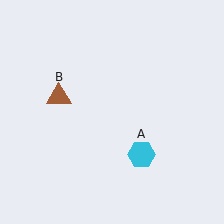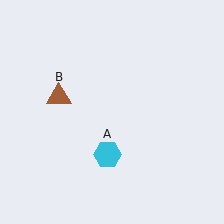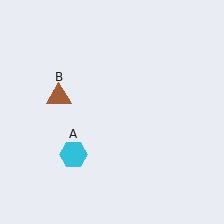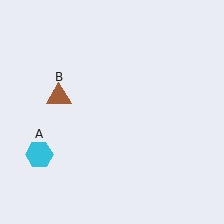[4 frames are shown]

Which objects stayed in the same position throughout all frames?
Brown triangle (object B) remained stationary.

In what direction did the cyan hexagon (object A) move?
The cyan hexagon (object A) moved left.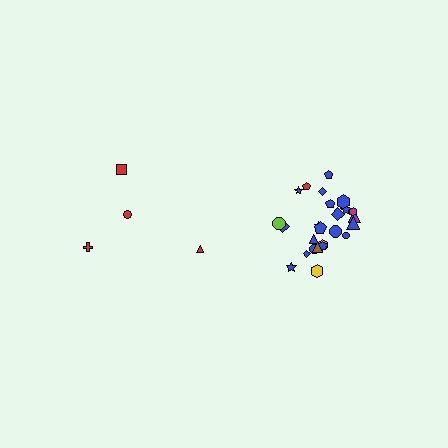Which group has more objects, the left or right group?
The right group.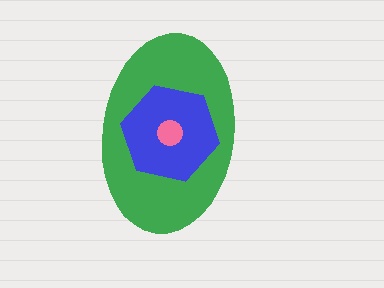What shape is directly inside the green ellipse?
The blue hexagon.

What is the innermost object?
The pink circle.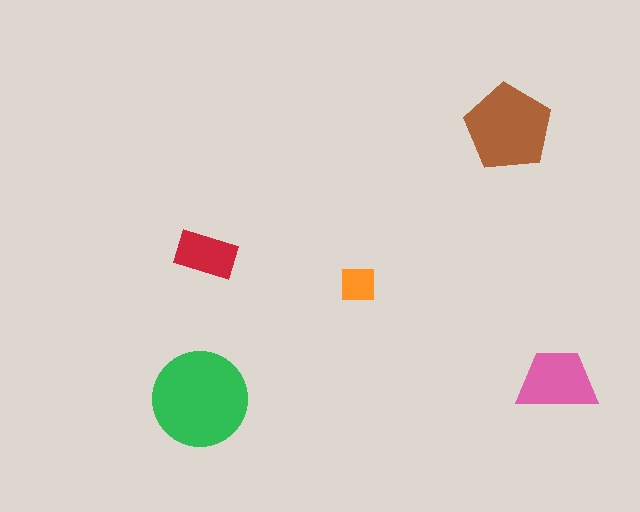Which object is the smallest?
The orange square.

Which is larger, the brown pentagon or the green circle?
The green circle.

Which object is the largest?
The green circle.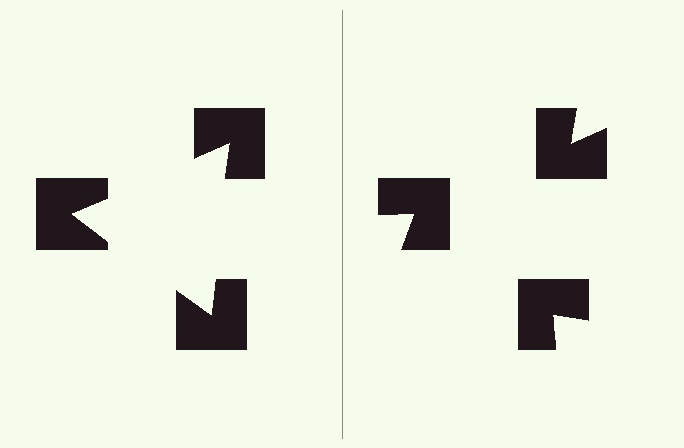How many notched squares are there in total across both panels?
6 — 3 on each side.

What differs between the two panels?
The notched squares are positioned identically on both sides; only the wedge orientations differ. On the left they align to a triangle; on the right they are misaligned.